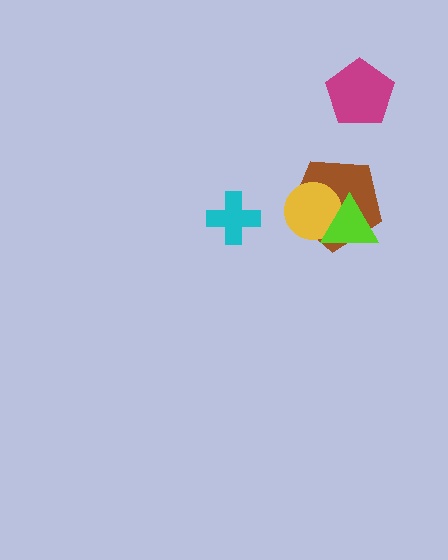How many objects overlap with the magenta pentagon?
0 objects overlap with the magenta pentagon.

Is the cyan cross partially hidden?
No, no other shape covers it.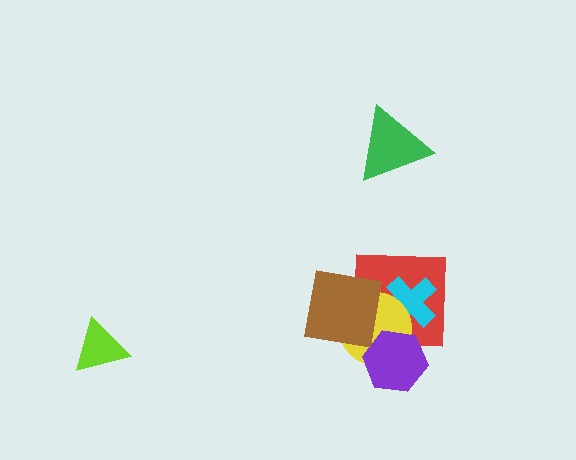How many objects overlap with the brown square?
2 objects overlap with the brown square.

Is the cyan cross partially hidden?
Yes, it is partially covered by another shape.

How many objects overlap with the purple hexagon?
2 objects overlap with the purple hexagon.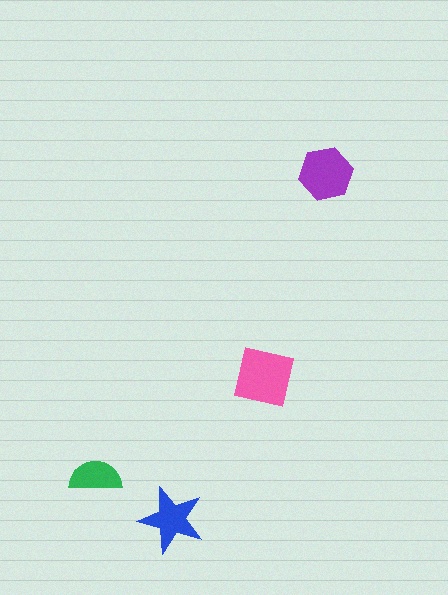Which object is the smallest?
The green semicircle.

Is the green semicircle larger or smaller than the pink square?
Smaller.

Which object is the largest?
The pink square.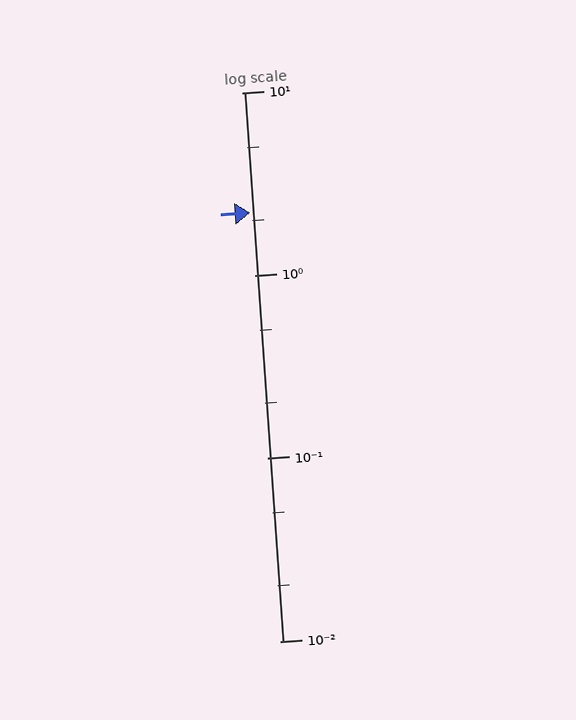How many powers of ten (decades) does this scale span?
The scale spans 3 decades, from 0.01 to 10.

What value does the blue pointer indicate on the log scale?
The pointer indicates approximately 2.2.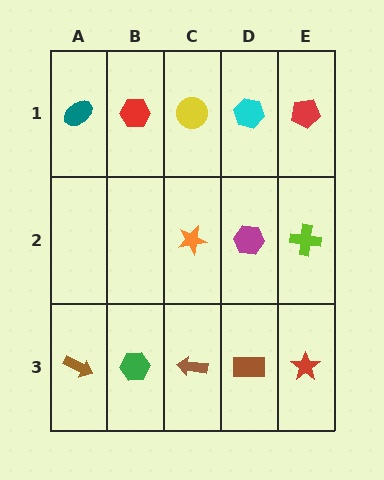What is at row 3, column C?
A brown arrow.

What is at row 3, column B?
A green hexagon.